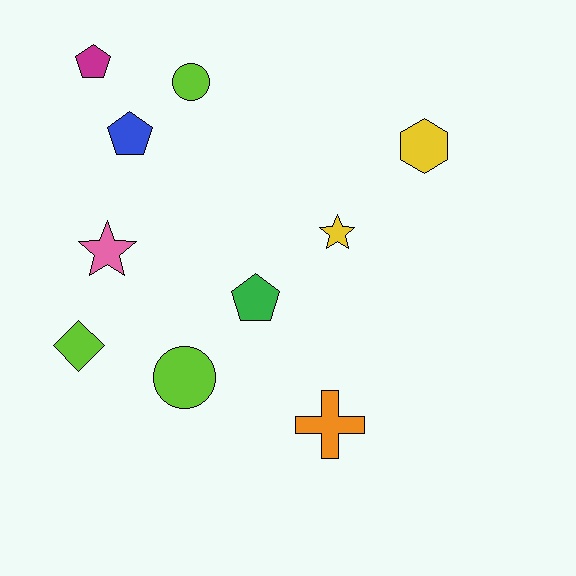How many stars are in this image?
There are 2 stars.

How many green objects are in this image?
There is 1 green object.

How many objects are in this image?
There are 10 objects.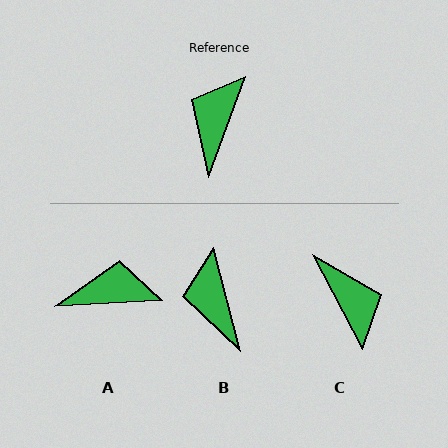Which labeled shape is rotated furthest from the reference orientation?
C, about 132 degrees away.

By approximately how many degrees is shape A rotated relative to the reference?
Approximately 67 degrees clockwise.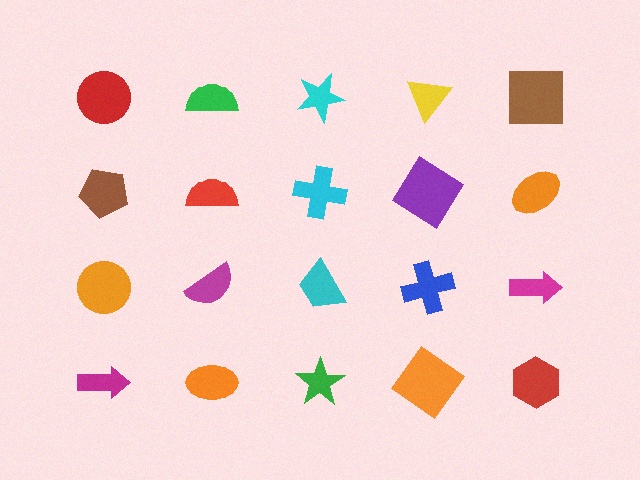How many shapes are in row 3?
5 shapes.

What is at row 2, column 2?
A red semicircle.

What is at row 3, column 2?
A magenta semicircle.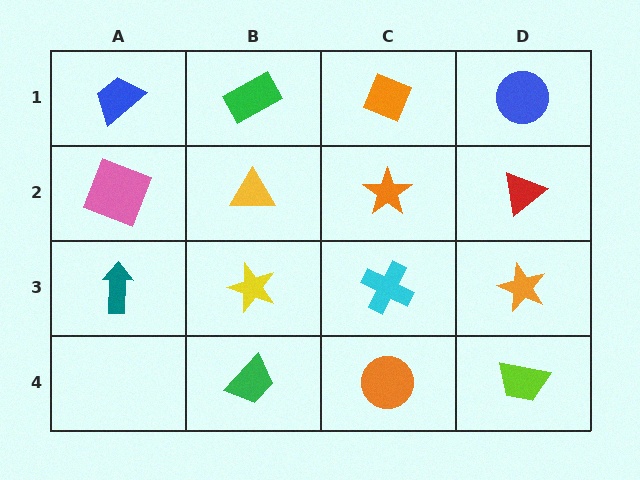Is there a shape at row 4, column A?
No, that cell is empty.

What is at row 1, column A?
A blue trapezoid.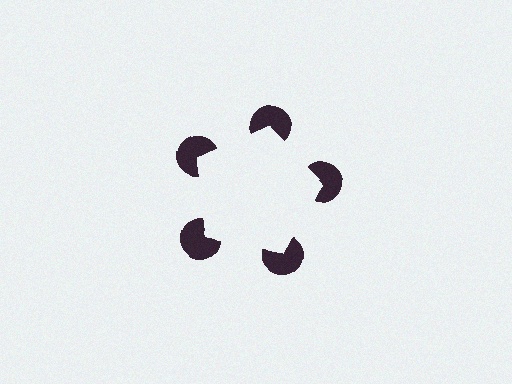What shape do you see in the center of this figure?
An illusory pentagon — its edges are inferred from the aligned wedge cuts in the pac-man discs, not physically drawn.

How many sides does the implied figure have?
5 sides.